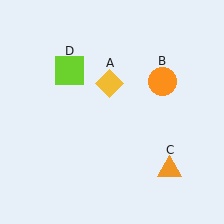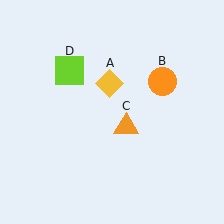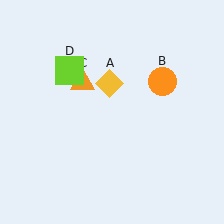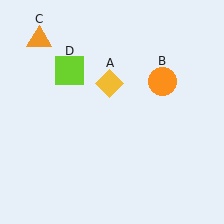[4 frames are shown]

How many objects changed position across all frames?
1 object changed position: orange triangle (object C).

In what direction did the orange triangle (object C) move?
The orange triangle (object C) moved up and to the left.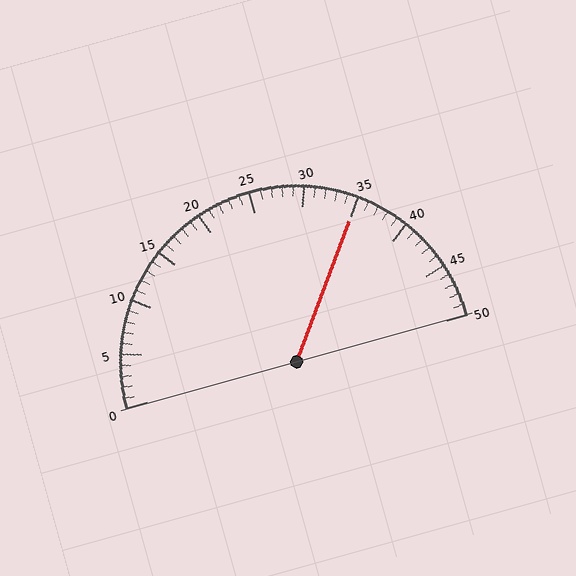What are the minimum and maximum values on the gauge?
The gauge ranges from 0 to 50.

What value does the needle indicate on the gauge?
The needle indicates approximately 35.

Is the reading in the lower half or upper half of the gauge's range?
The reading is in the upper half of the range (0 to 50).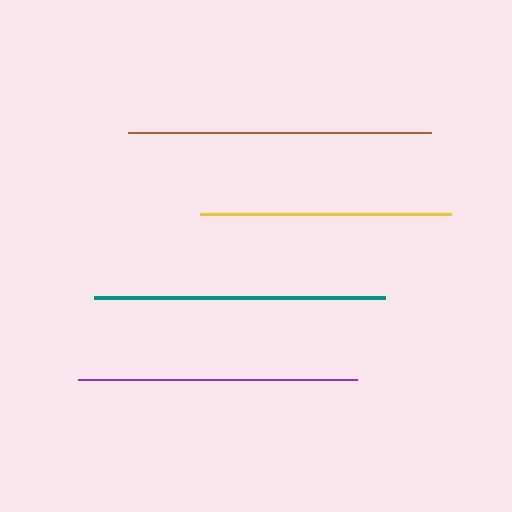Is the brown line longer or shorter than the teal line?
The brown line is longer than the teal line.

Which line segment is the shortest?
The yellow line is the shortest at approximately 251 pixels.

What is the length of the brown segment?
The brown segment is approximately 303 pixels long.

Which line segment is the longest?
The brown line is the longest at approximately 303 pixels.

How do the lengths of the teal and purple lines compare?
The teal and purple lines are approximately the same length.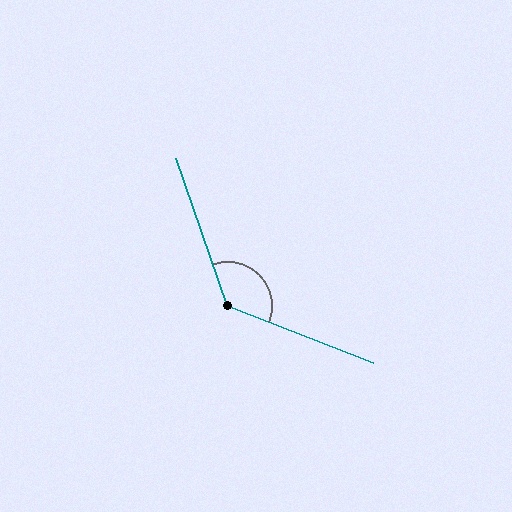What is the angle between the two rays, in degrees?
Approximately 130 degrees.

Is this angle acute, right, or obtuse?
It is obtuse.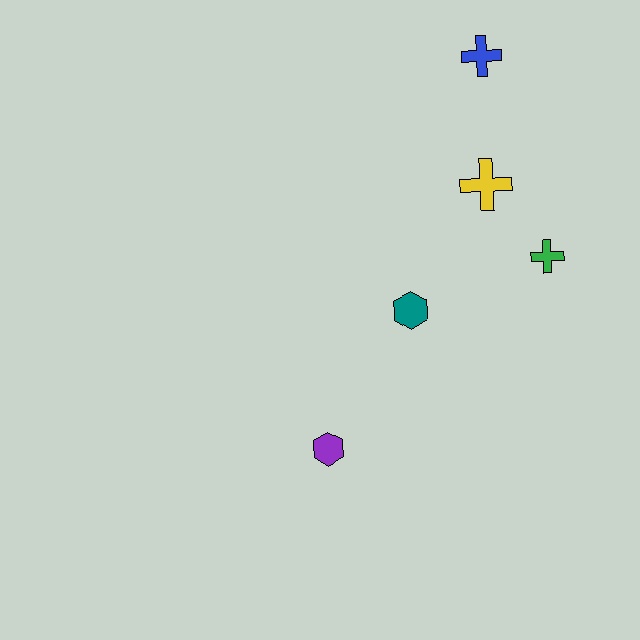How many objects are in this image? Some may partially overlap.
There are 5 objects.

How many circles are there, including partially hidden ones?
There are no circles.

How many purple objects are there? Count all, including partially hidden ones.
There is 1 purple object.